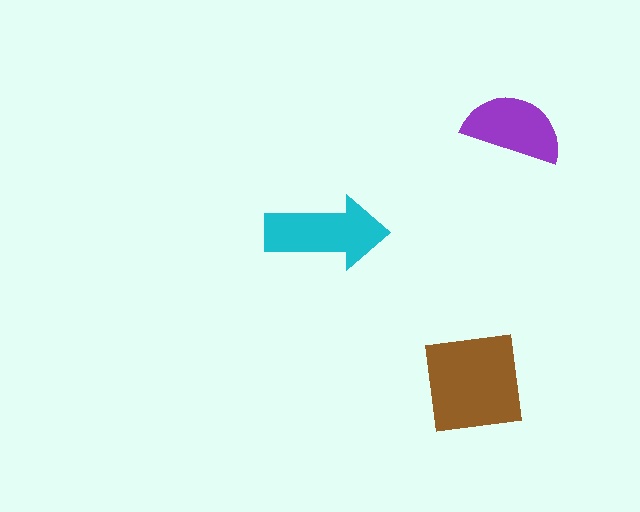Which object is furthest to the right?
The purple semicircle is rightmost.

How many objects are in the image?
There are 3 objects in the image.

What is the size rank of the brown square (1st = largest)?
1st.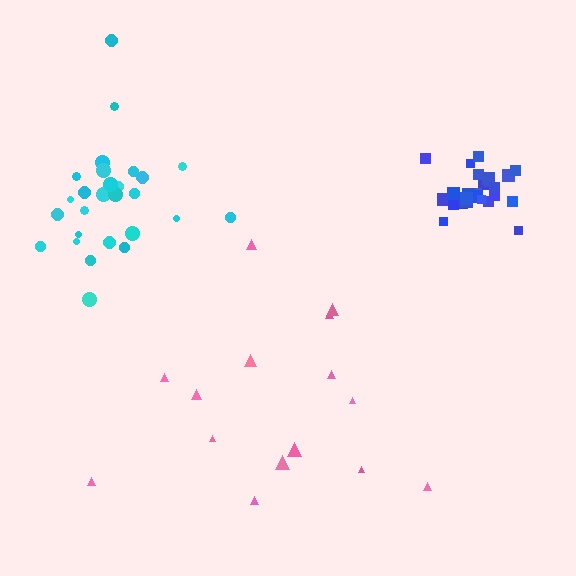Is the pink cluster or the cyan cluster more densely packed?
Cyan.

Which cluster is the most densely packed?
Blue.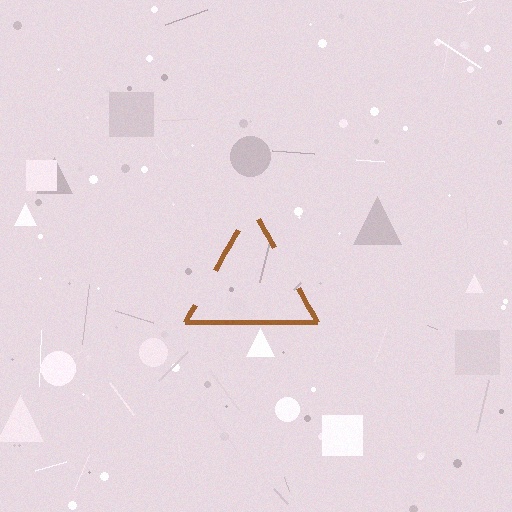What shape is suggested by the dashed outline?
The dashed outline suggests a triangle.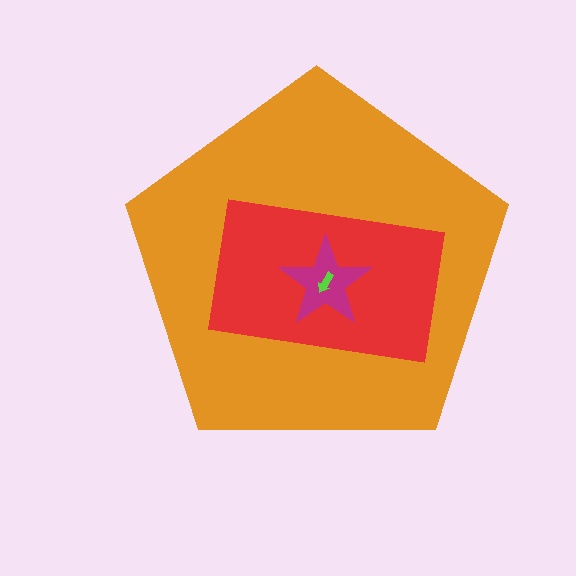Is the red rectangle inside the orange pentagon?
Yes.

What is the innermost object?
The lime arrow.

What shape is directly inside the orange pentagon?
The red rectangle.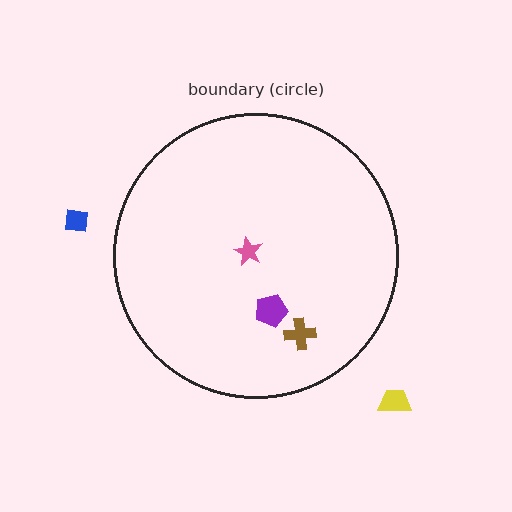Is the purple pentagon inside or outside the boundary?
Inside.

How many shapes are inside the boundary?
3 inside, 2 outside.